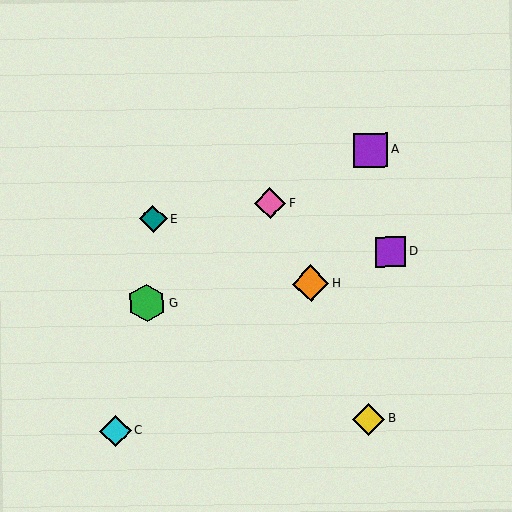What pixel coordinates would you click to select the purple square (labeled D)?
Click at (390, 252) to select the purple square D.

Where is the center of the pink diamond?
The center of the pink diamond is at (270, 203).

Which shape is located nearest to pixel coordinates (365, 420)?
The yellow diamond (labeled B) at (368, 419) is nearest to that location.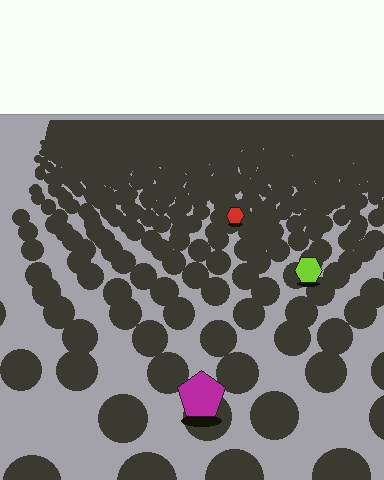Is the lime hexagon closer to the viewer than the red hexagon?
Yes. The lime hexagon is closer — you can tell from the texture gradient: the ground texture is coarser near it.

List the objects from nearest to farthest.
From nearest to farthest: the magenta pentagon, the lime hexagon, the red hexagon.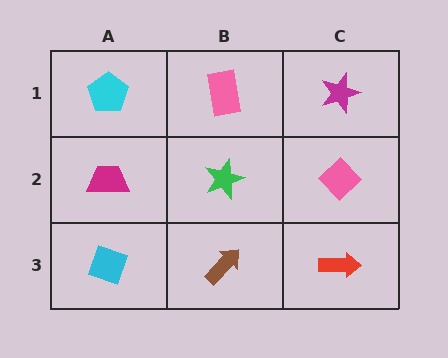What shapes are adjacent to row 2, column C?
A magenta star (row 1, column C), a red arrow (row 3, column C), a green star (row 2, column B).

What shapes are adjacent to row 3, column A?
A magenta trapezoid (row 2, column A), a brown arrow (row 3, column B).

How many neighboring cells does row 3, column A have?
2.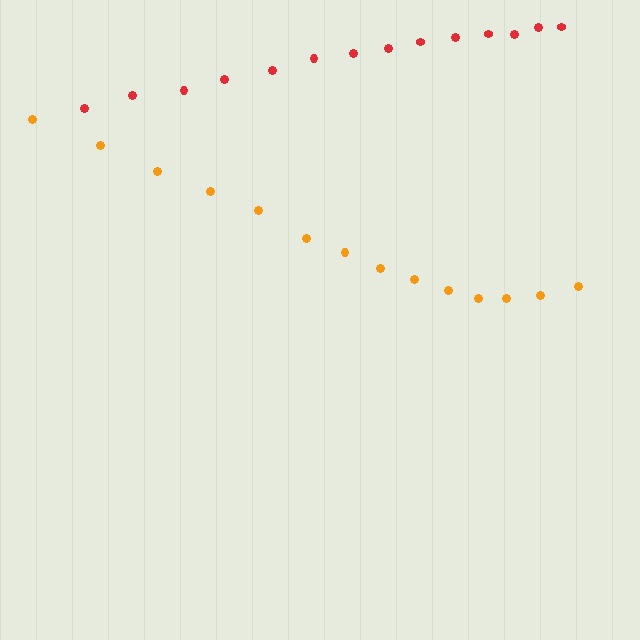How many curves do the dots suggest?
There are 2 distinct paths.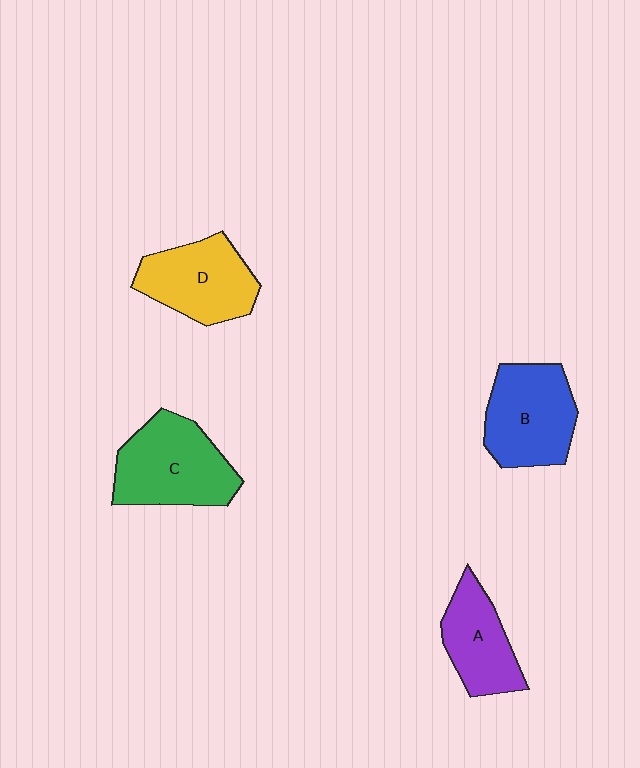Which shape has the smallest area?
Shape A (purple).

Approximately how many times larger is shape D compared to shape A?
Approximately 1.2 times.